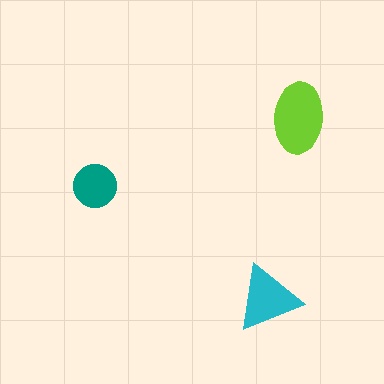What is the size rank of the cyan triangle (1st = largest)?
2nd.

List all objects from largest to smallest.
The lime ellipse, the cyan triangle, the teal circle.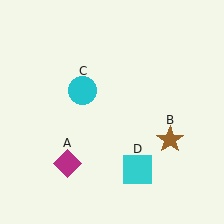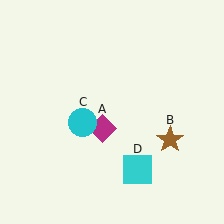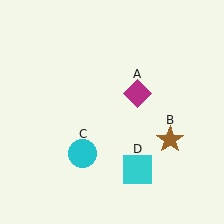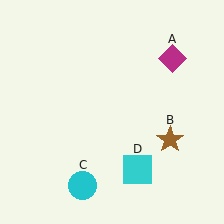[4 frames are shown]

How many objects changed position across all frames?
2 objects changed position: magenta diamond (object A), cyan circle (object C).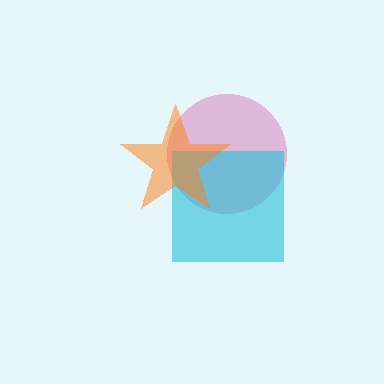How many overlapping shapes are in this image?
There are 3 overlapping shapes in the image.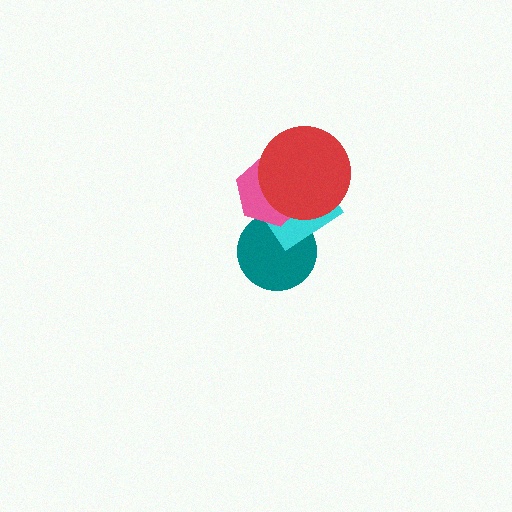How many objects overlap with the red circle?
2 objects overlap with the red circle.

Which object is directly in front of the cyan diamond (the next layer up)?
The pink hexagon is directly in front of the cyan diamond.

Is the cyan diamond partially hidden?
Yes, it is partially covered by another shape.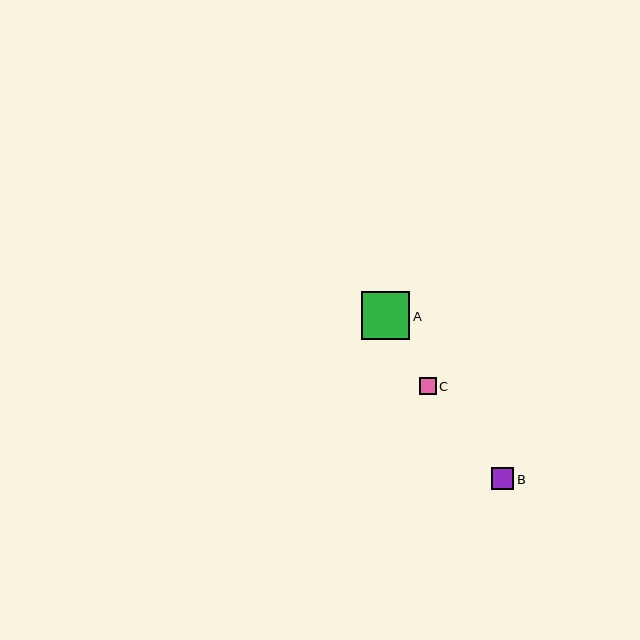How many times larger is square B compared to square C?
Square B is approximately 1.3 times the size of square C.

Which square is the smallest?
Square C is the smallest with a size of approximately 17 pixels.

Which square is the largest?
Square A is the largest with a size of approximately 48 pixels.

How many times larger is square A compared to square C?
Square A is approximately 2.8 times the size of square C.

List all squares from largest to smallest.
From largest to smallest: A, B, C.